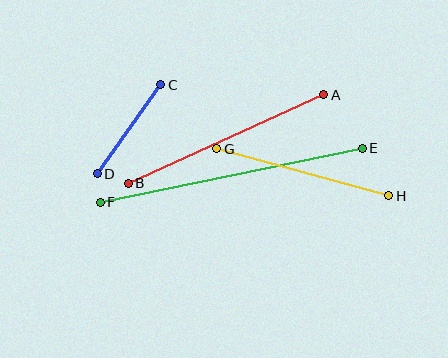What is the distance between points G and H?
The distance is approximately 178 pixels.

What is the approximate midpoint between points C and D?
The midpoint is at approximately (129, 129) pixels.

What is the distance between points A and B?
The distance is approximately 214 pixels.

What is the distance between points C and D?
The distance is approximately 109 pixels.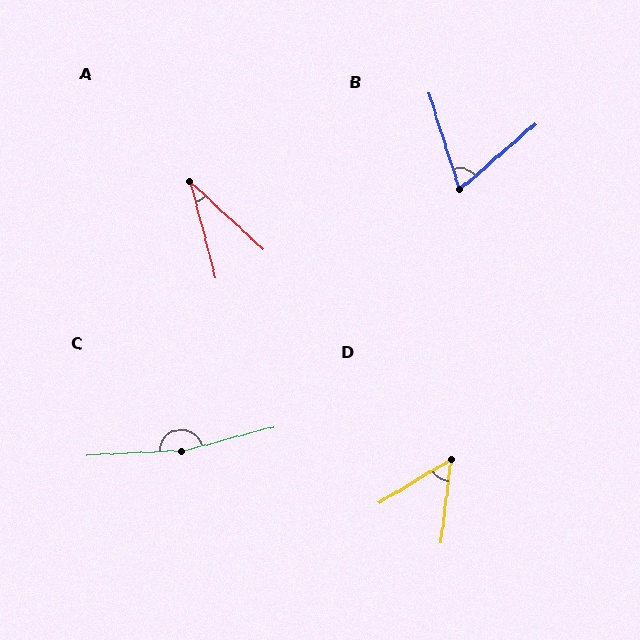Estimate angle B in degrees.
Approximately 66 degrees.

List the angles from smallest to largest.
A (32°), D (52°), B (66°), C (168°).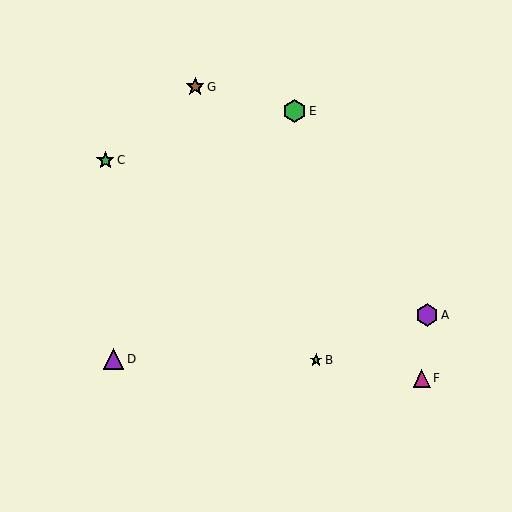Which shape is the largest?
The purple hexagon (labeled A) is the largest.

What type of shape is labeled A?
Shape A is a purple hexagon.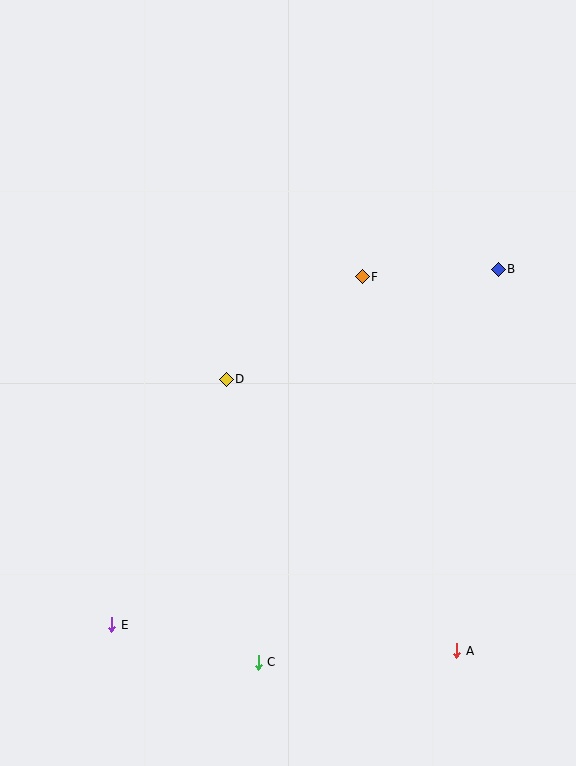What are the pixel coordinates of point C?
Point C is at (258, 662).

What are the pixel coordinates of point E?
Point E is at (112, 625).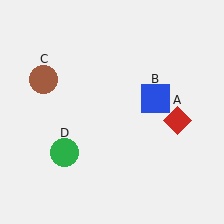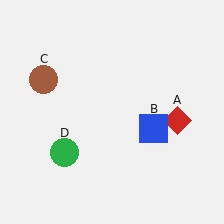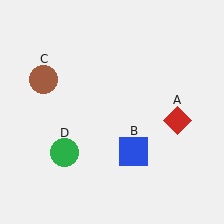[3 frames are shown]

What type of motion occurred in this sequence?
The blue square (object B) rotated clockwise around the center of the scene.